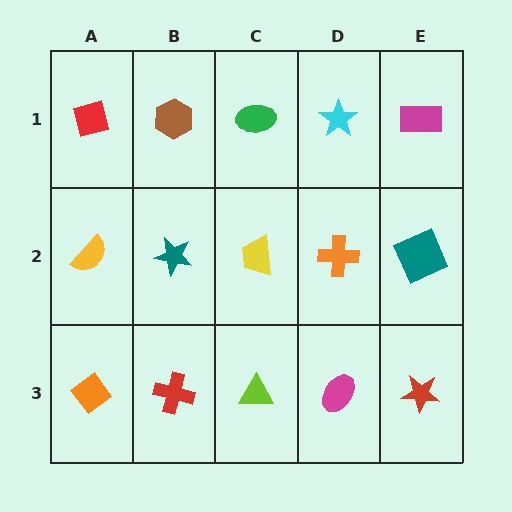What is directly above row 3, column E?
A teal square.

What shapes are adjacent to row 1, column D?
An orange cross (row 2, column D), a green ellipse (row 1, column C), a magenta rectangle (row 1, column E).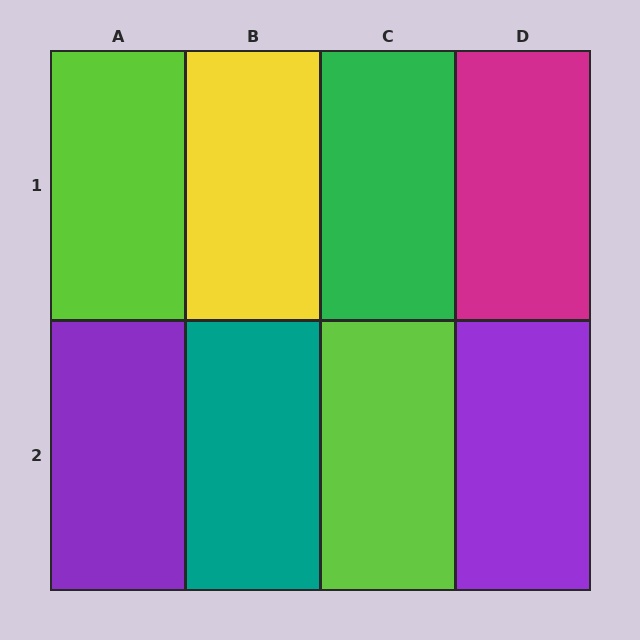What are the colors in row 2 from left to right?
Purple, teal, lime, purple.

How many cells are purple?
2 cells are purple.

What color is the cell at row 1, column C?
Green.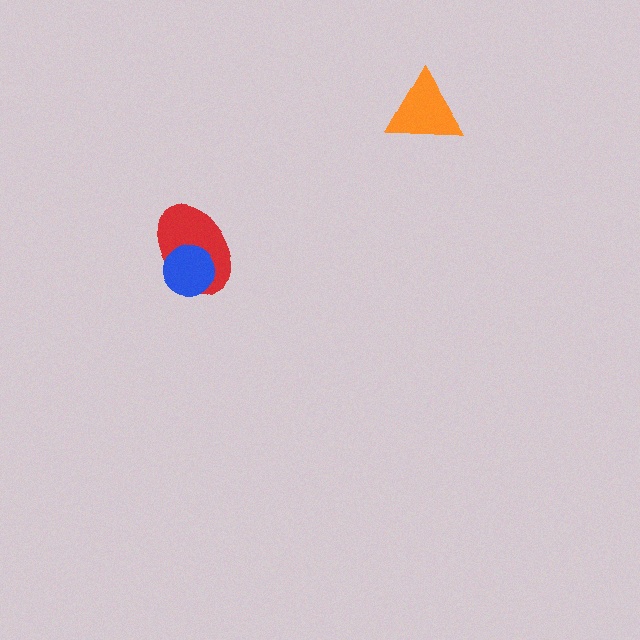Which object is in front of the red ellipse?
The blue circle is in front of the red ellipse.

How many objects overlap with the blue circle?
1 object overlaps with the blue circle.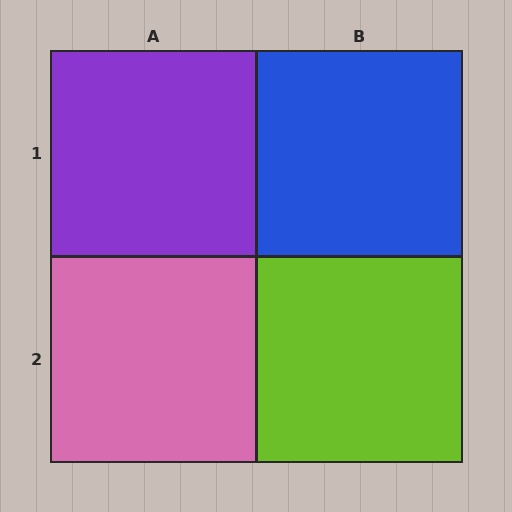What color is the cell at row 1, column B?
Blue.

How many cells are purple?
1 cell is purple.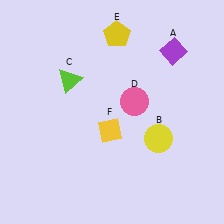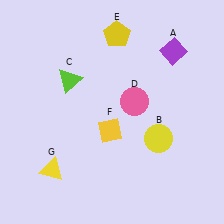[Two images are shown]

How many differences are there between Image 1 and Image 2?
There is 1 difference between the two images.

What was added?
A yellow triangle (G) was added in Image 2.